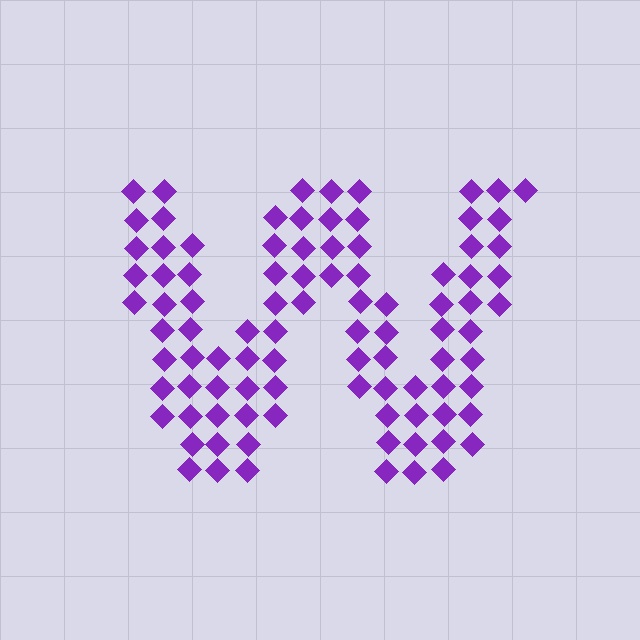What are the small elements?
The small elements are diamonds.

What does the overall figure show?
The overall figure shows the letter W.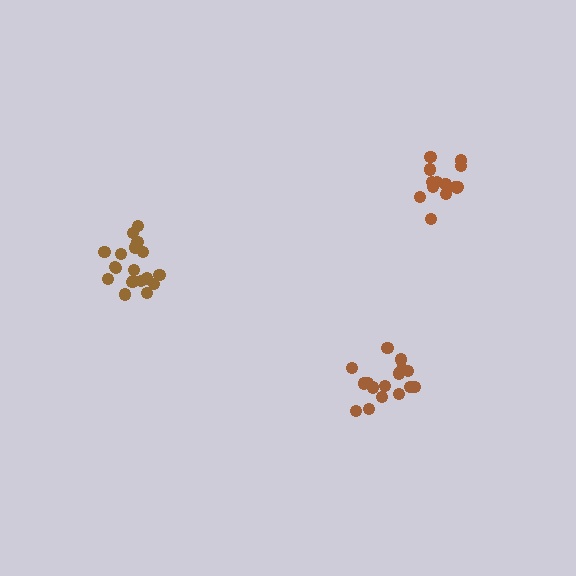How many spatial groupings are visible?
There are 3 spatial groupings.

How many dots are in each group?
Group 1: 19 dots, Group 2: 14 dots, Group 3: 17 dots (50 total).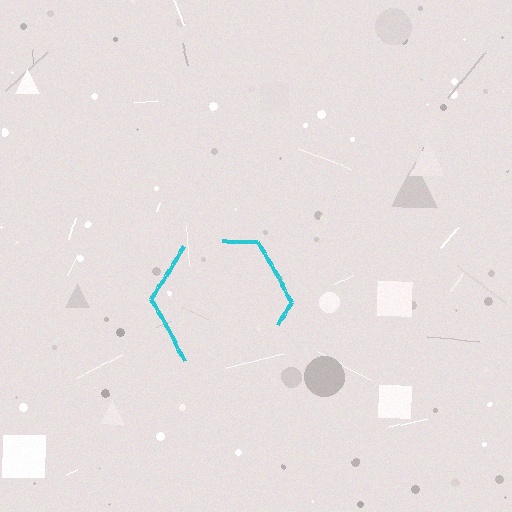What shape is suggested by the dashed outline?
The dashed outline suggests a hexagon.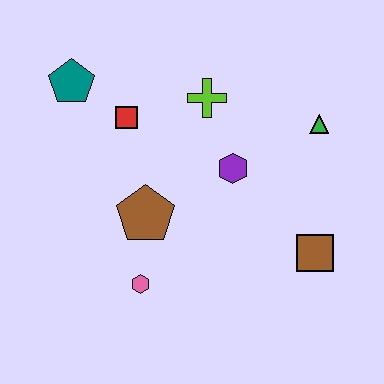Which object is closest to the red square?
The teal pentagon is closest to the red square.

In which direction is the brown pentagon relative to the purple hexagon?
The brown pentagon is to the left of the purple hexagon.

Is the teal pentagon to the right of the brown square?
No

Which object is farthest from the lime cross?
The pink hexagon is farthest from the lime cross.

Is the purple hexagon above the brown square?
Yes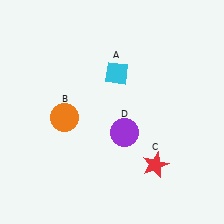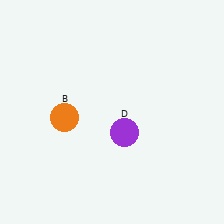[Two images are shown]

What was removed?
The red star (C), the cyan diamond (A) were removed in Image 2.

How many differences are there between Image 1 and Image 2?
There are 2 differences between the two images.